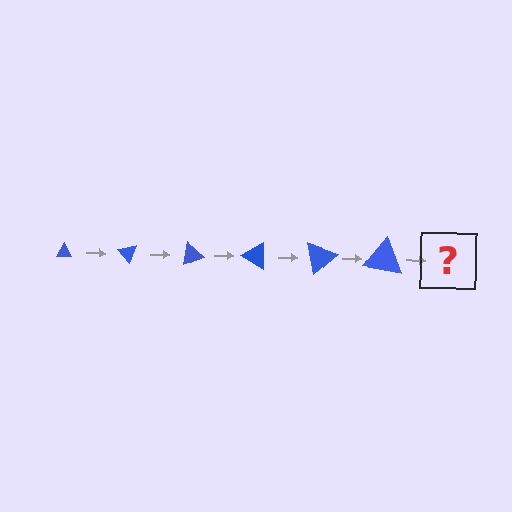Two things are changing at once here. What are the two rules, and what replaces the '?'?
The two rules are that the triangle grows larger each step and it rotates 50 degrees each step. The '?' should be a triangle, larger than the previous one and rotated 300 degrees from the start.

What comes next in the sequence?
The next element should be a triangle, larger than the previous one and rotated 300 degrees from the start.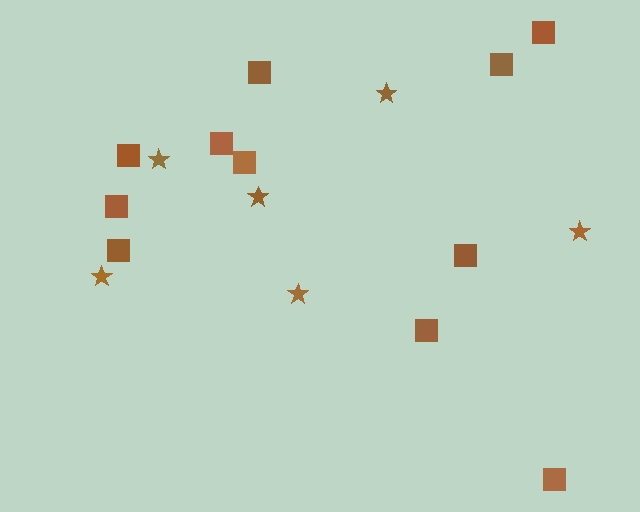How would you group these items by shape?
There are 2 groups: one group of stars (6) and one group of squares (11).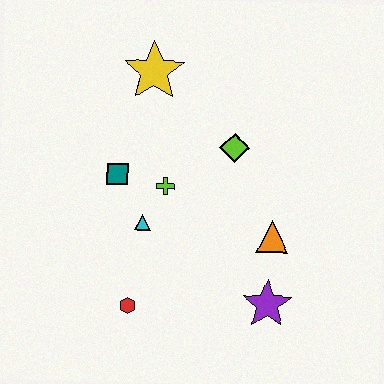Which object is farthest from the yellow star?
The purple star is farthest from the yellow star.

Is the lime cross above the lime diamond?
No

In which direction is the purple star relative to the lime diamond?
The purple star is below the lime diamond.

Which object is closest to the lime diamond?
The lime cross is closest to the lime diamond.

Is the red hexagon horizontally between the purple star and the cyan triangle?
No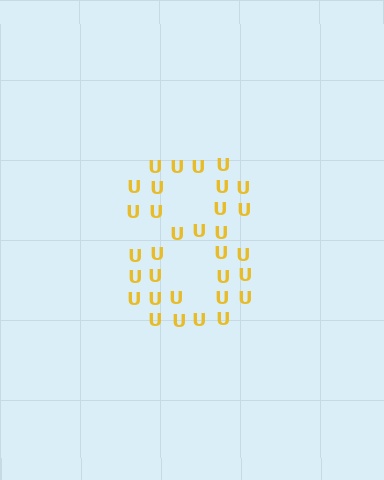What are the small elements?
The small elements are letter U's.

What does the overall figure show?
The overall figure shows the digit 8.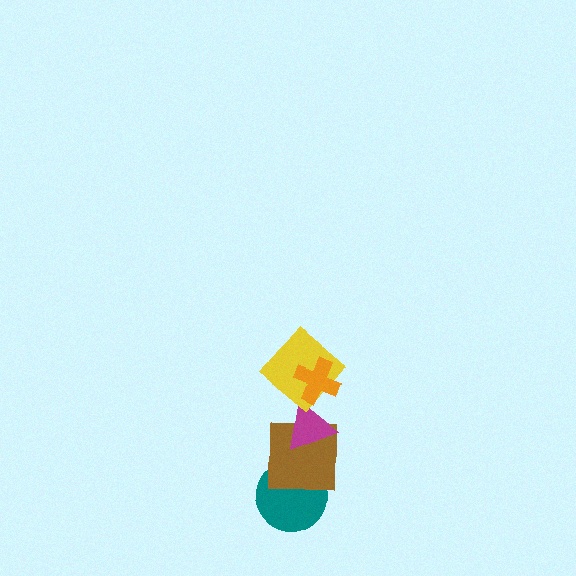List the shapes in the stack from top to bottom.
From top to bottom: the orange cross, the yellow diamond, the magenta triangle, the brown square, the teal circle.